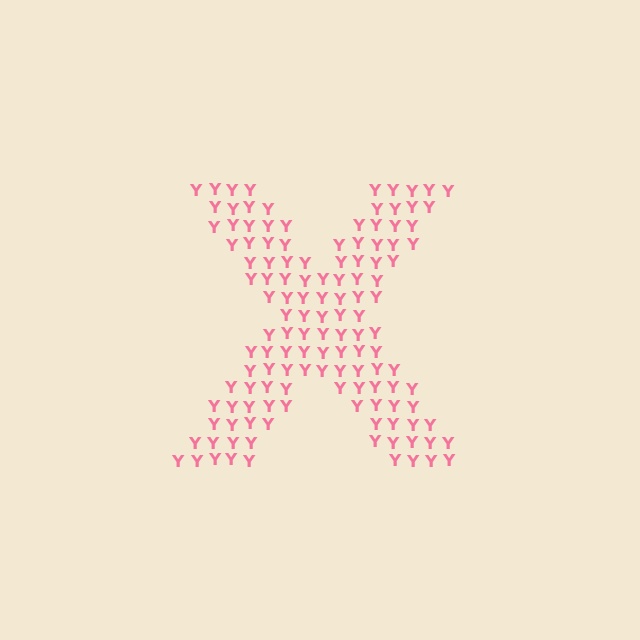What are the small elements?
The small elements are letter Y's.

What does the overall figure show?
The overall figure shows the letter X.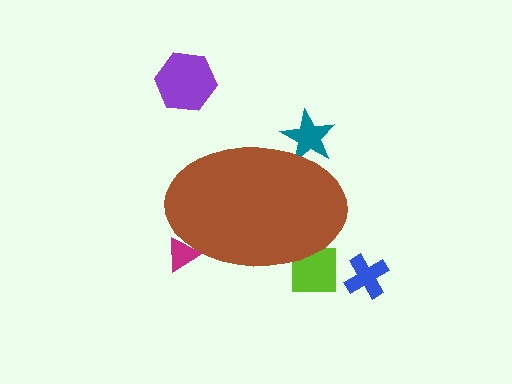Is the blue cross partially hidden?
No, the blue cross is fully visible.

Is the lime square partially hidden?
Yes, the lime square is partially hidden behind the brown ellipse.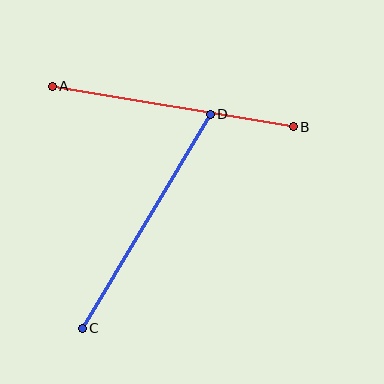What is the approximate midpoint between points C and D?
The midpoint is at approximately (146, 221) pixels.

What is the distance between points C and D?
The distance is approximately 249 pixels.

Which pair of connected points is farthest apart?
Points C and D are farthest apart.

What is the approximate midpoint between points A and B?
The midpoint is at approximately (173, 106) pixels.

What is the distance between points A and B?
The distance is approximately 244 pixels.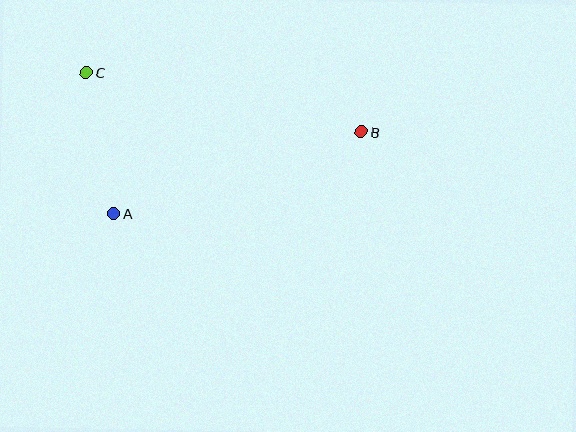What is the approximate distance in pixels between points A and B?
The distance between A and B is approximately 261 pixels.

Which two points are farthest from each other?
Points B and C are farthest from each other.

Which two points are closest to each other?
Points A and C are closest to each other.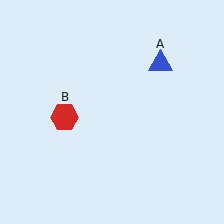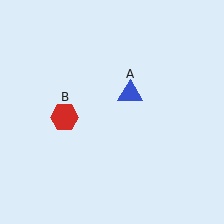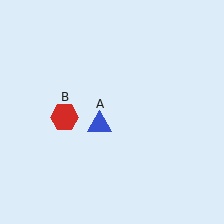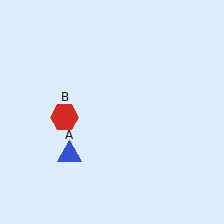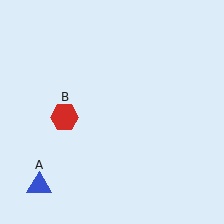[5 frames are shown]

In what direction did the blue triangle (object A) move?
The blue triangle (object A) moved down and to the left.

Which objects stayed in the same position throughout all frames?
Red hexagon (object B) remained stationary.